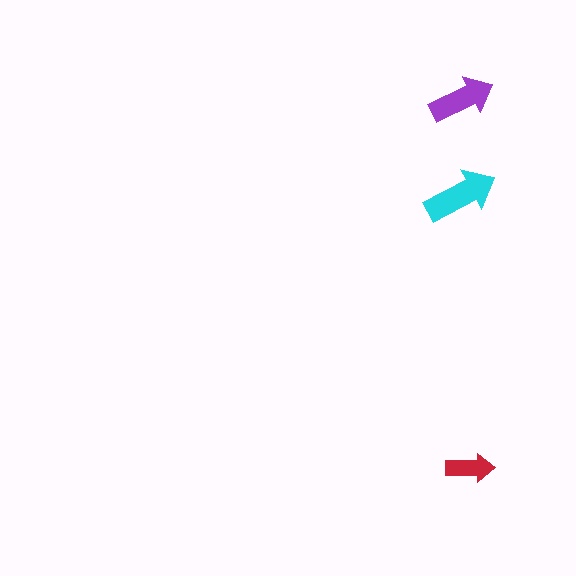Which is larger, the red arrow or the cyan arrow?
The cyan one.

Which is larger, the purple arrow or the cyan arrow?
The cyan one.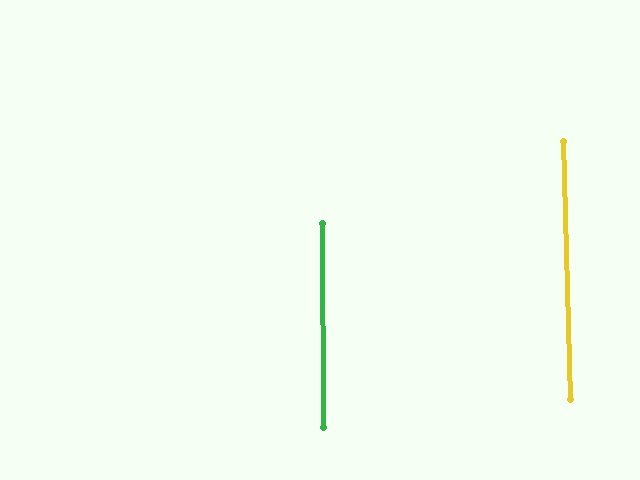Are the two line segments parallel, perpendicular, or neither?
Parallel — their directions differ by only 1.3°.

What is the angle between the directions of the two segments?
Approximately 1 degree.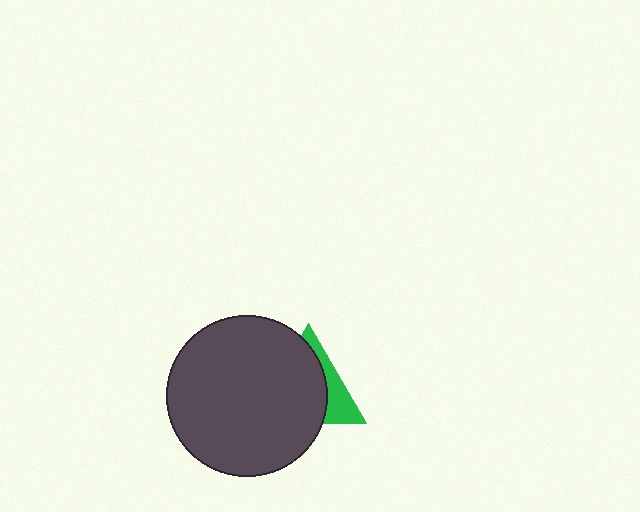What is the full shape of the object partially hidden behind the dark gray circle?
The partially hidden object is a green triangle.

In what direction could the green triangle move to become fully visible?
The green triangle could move right. That would shift it out from behind the dark gray circle entirely.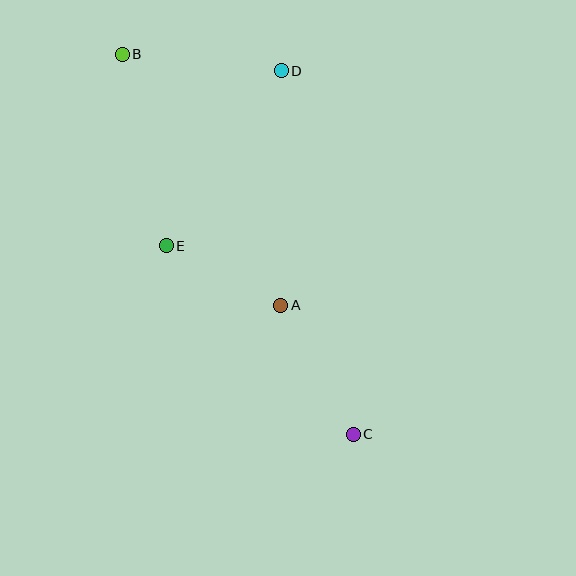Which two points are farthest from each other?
Points B and C are farthest from each other.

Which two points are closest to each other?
Points A and E are closest to each other.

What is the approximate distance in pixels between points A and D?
The distance between A and D is approximately 235 pixels.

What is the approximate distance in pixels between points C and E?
The distance between C and E is approximately 265 pixels.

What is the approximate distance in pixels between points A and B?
The distance between A and B is approximately 297 pixels.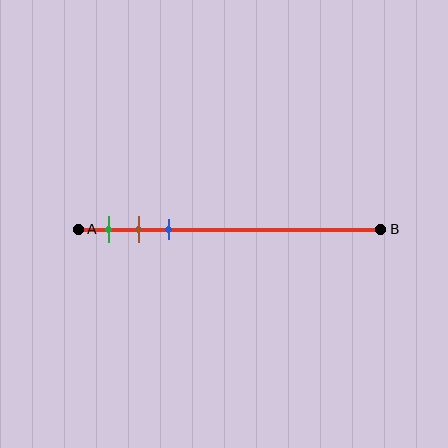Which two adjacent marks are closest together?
The brown and blue marks are the closest adjacent pair.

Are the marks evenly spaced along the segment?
Yes, the marks are approximately evenly spaced.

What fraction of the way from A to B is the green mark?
The green mark is approximately 10% (0.1) of the way from A to B.